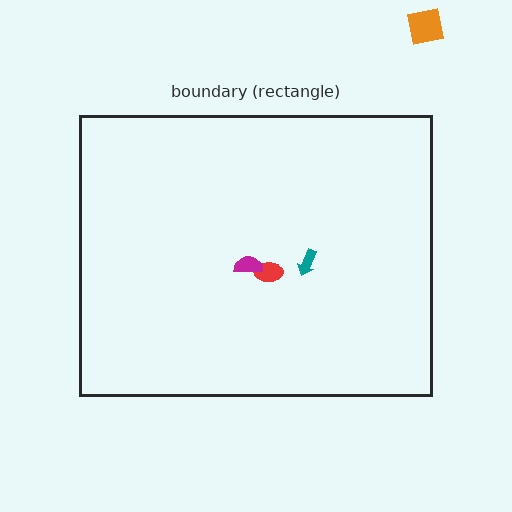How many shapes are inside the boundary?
3 inside, 1 outside.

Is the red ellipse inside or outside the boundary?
Inside.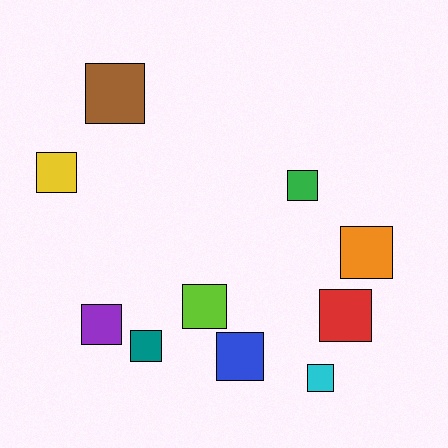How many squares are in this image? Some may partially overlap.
There are 10 squares.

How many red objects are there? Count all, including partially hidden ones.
There is 1 red object.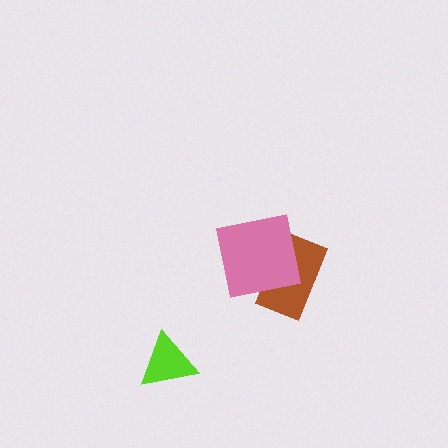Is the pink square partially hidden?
No, no other shape covers it.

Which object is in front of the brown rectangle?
The pink square is in front of the brown rectangle.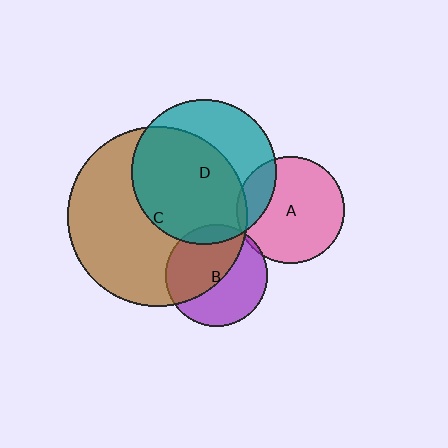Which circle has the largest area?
Circle C (brown).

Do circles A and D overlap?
Yes.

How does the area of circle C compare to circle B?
Approximately 3.1 times.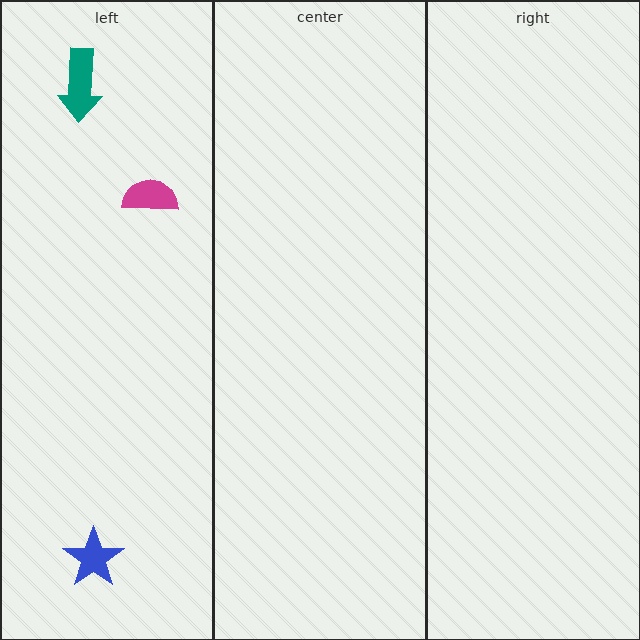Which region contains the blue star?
The left region.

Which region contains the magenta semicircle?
The left region.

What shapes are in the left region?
The teal arrow, the magenta semicircle, the blue star.